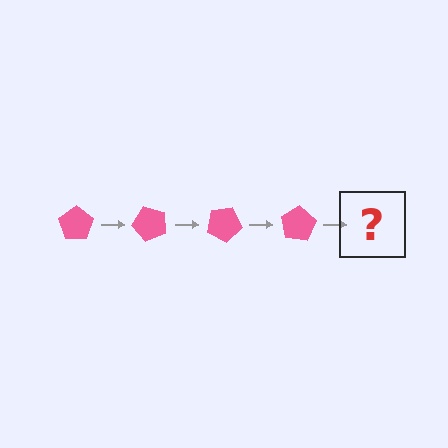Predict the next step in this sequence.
The next step is a pink pentagon rotated 200 degrees.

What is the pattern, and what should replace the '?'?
The pattern is that the pentagon rotates 50 degrees each step. The '?' should be a pink pentagon rotated 200 degrees.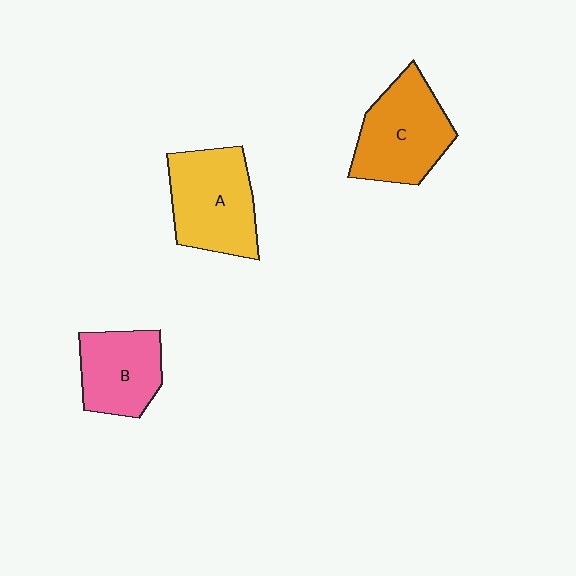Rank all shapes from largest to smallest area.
From largest to smallest: A (yellow), C (orange), B (pink).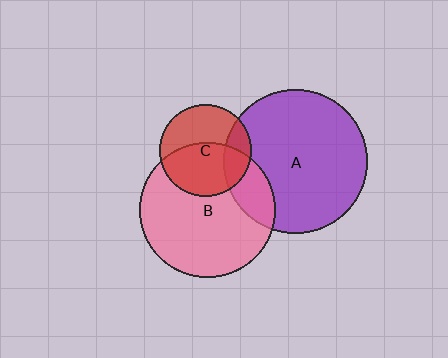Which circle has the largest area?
Circle A (purple).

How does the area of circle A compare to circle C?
Approximately 2.5 times.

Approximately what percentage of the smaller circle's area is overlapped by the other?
Approximately 20%.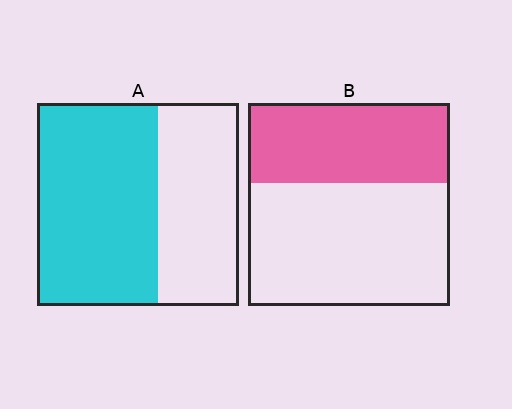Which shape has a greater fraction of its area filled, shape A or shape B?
Shape A.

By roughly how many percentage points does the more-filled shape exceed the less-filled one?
By roughly 20 percentage points (A over B).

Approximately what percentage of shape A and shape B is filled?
A is approximately 60% and B is approximately 40%.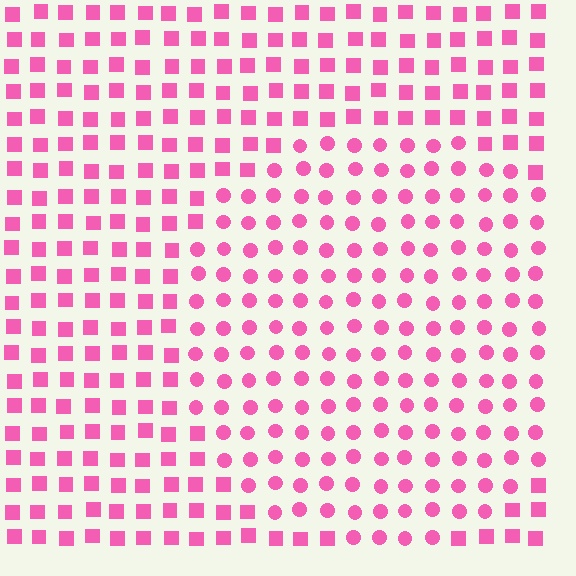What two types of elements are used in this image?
The image uses circles inside the circle region and squares outside it.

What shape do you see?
I see a circle.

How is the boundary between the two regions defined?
The boundary is defined by a change in element shape: circles inside vs. squares outside. All elements share the same color and spacing.